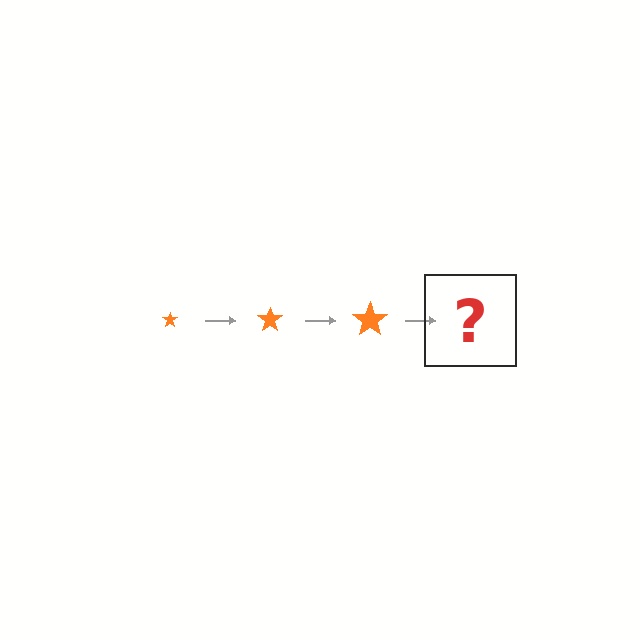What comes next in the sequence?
The next element should be an orange star, larger than the previous one.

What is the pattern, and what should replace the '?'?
The pattern is that the star gets progressively larger each step. The '?' should be an orange star, larger than the previous one.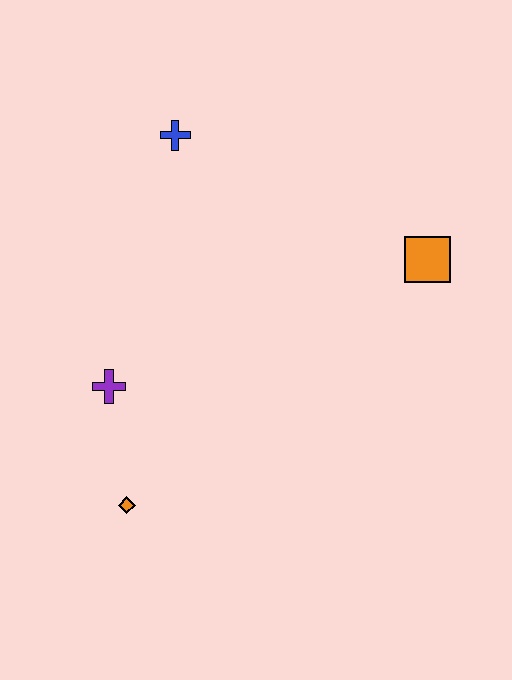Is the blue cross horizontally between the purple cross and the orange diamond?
No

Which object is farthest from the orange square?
The orange diamond is farthest from the orange square.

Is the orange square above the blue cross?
No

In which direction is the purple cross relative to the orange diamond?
The purple cross is above the orange diamond.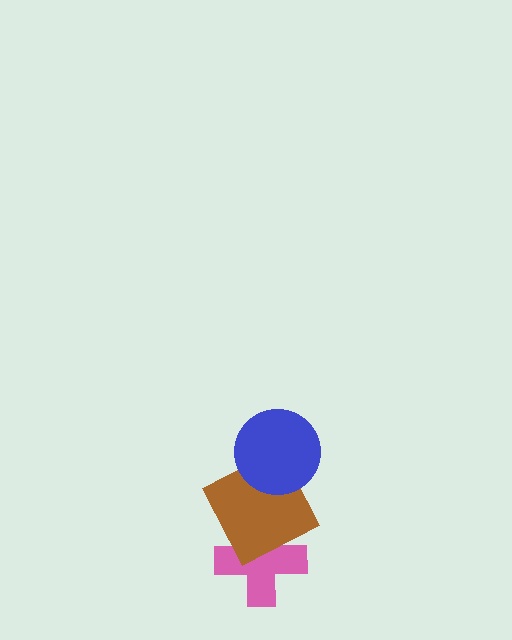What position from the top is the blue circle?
The blue circle is 1st from the top.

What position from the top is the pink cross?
The pink cross is 3rd from the top.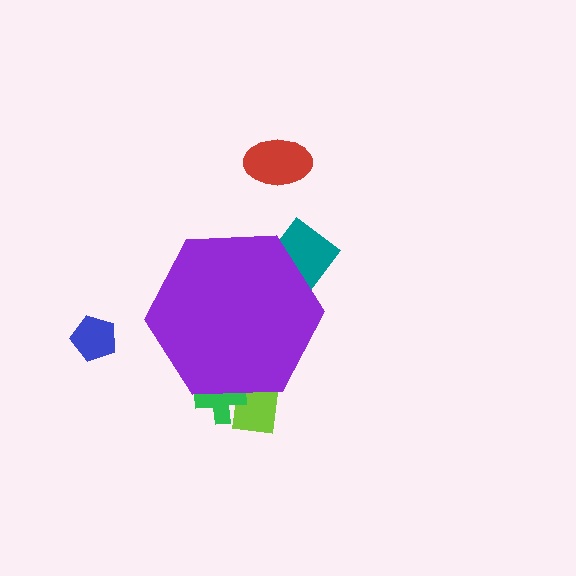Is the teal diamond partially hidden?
Yes, the teal diamond is partially hidden behind the purple hexagon.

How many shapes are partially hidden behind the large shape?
3 shapes are partially hidden.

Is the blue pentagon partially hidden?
No, the blue pentagon is fully visible.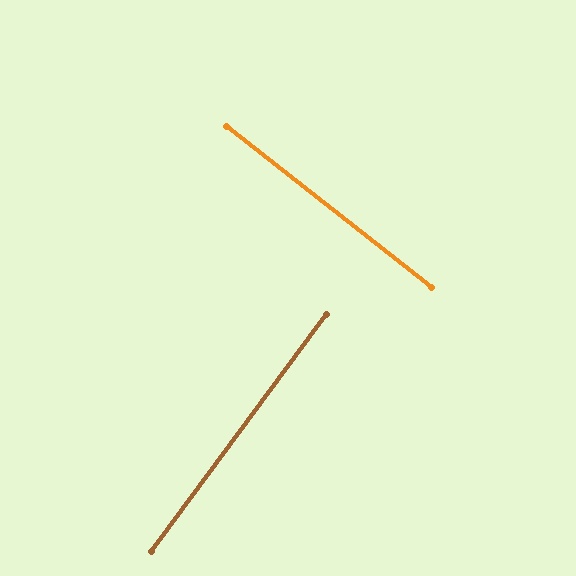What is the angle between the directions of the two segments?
Approximately 88 degrees.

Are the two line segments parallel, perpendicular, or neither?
Perpendicular — they meet at approximately 88°.